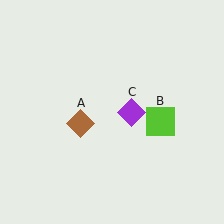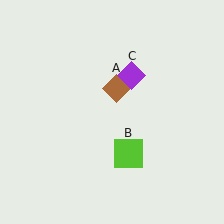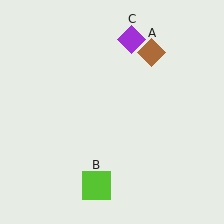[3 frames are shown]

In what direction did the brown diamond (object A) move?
The brown diamond (object A) moved up and to the right.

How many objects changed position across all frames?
3 objects changed position: brown diamond (object A), lime square (object B), purple diamond (object C).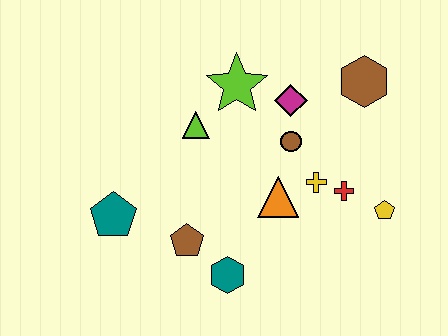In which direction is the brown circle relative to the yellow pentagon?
The brown circle is to the left of the yellow pentagon.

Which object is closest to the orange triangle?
The yellow cross is closest to the orange triangle.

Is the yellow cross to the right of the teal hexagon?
Yes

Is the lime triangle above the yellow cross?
Yes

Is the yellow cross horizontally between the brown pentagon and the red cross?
Yes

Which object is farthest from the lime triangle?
The yellow pentagon is farthest from the lime triangle.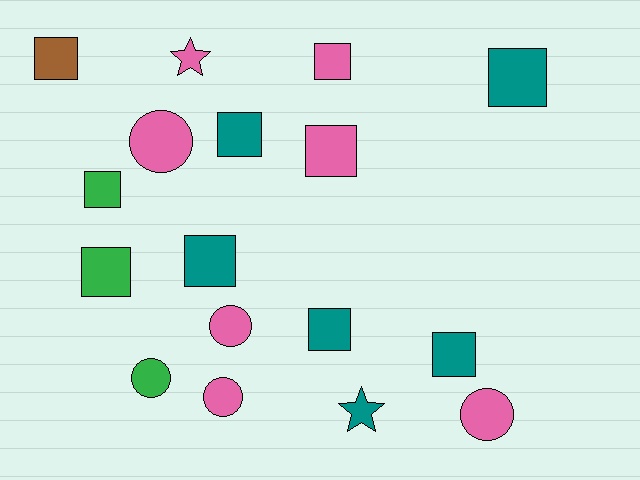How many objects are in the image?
There are 17 objects.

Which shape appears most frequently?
Square, with 10 objects.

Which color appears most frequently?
Pink, with 7 objects.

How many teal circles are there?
There are no teal circles.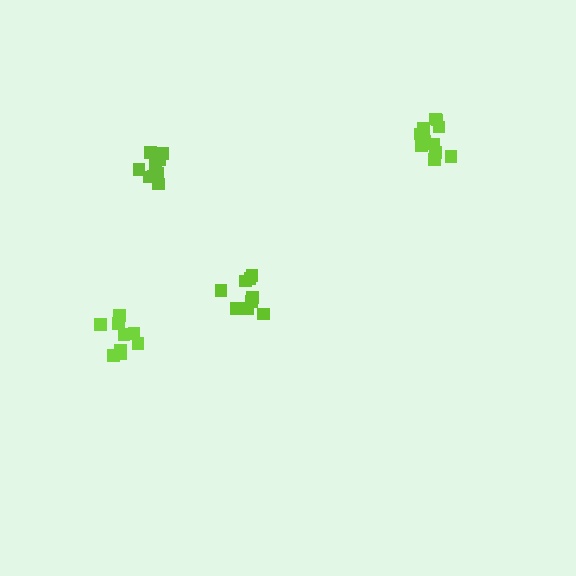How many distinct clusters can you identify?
There are 4 distinct clusters.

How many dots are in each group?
Group 1: 11 dots, Group 2: 10 dots, Group 3: 9 dots, Group 4: 10 dots (40 total).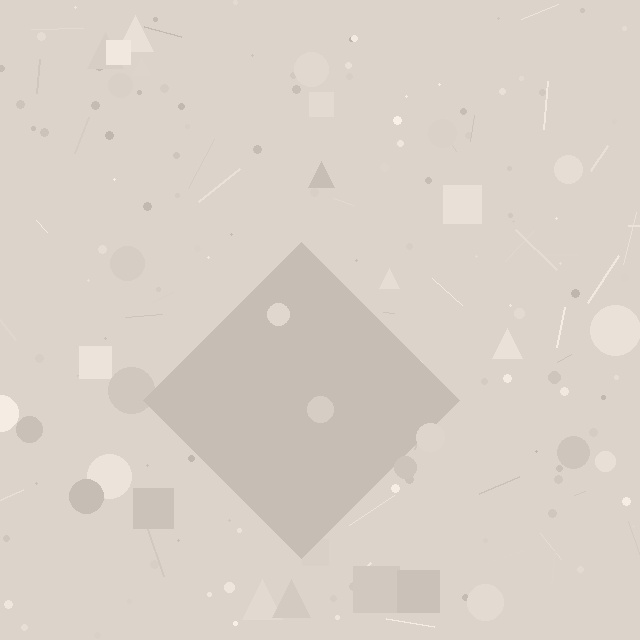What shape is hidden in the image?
A diamond is hidden in the image.